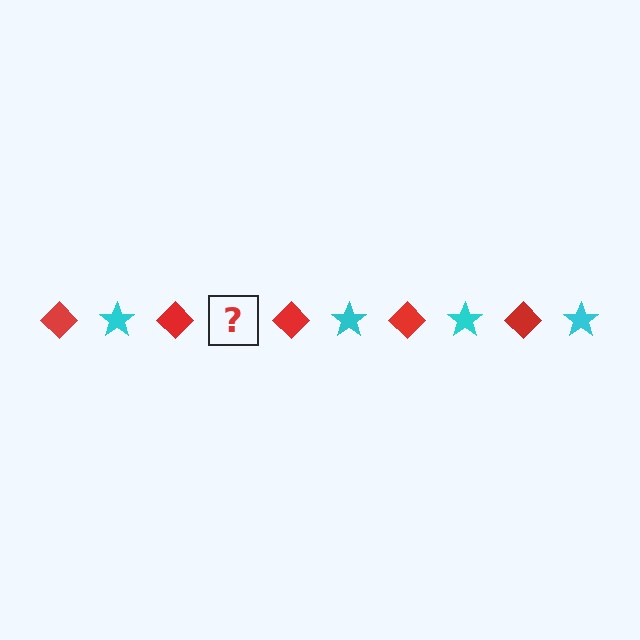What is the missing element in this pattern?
The missing element is a cyan star.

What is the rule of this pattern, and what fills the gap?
The rule is that the pattern alternates between red diamond and cyan star. The gap should be filled with a cyan star.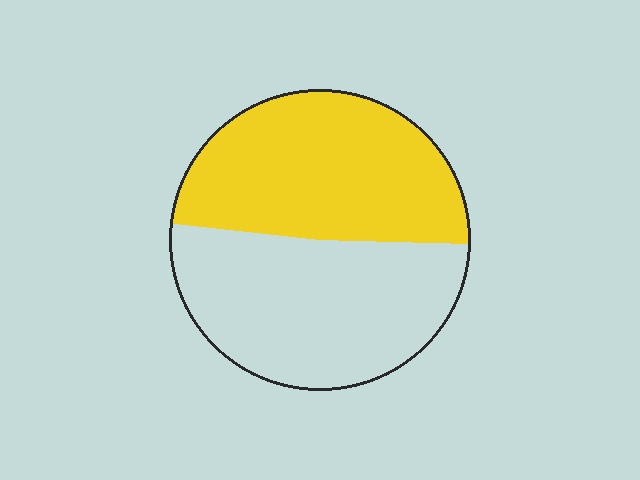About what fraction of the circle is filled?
About one half (1/2).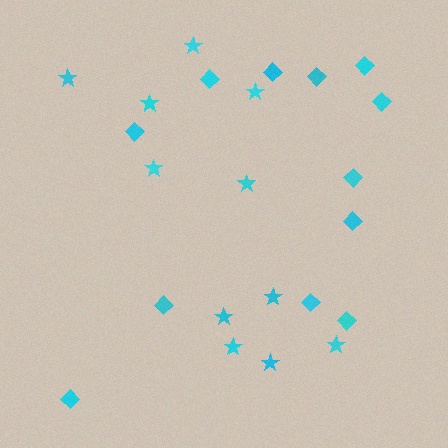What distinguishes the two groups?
There are 2 groups: one group of diamonds (12) and one group of stars (11).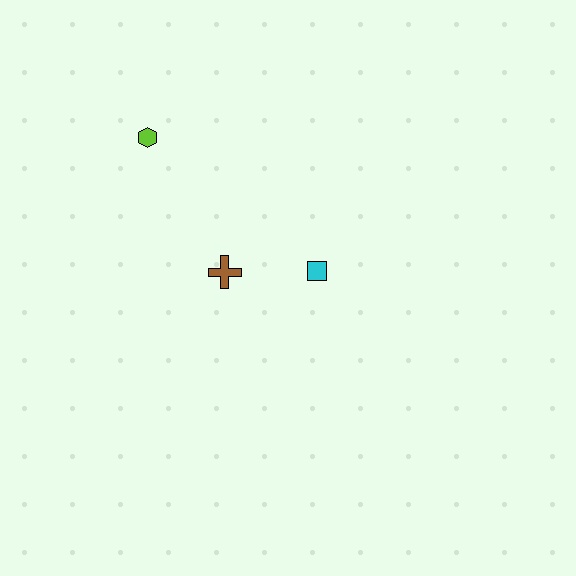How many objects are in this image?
There are 3 objects.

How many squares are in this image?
There is 1 square.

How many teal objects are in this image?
There are no teal objects.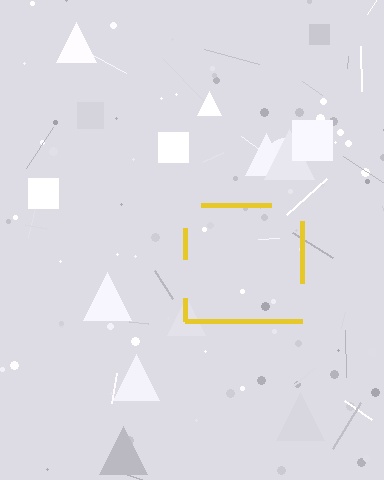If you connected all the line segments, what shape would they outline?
They would outline a square.